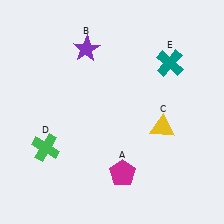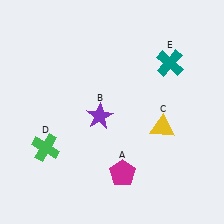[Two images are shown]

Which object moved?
The purple star (B) moved down.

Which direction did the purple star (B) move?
The purple star (B) moved down.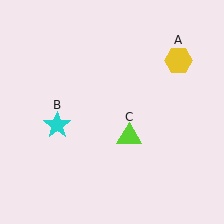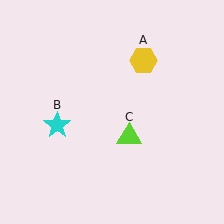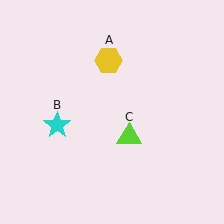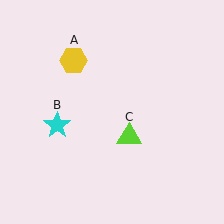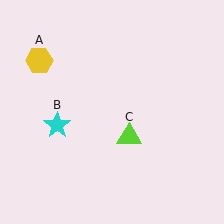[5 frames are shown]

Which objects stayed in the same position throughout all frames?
Cyan star (object B) and lime triangle (object C) remained stationary.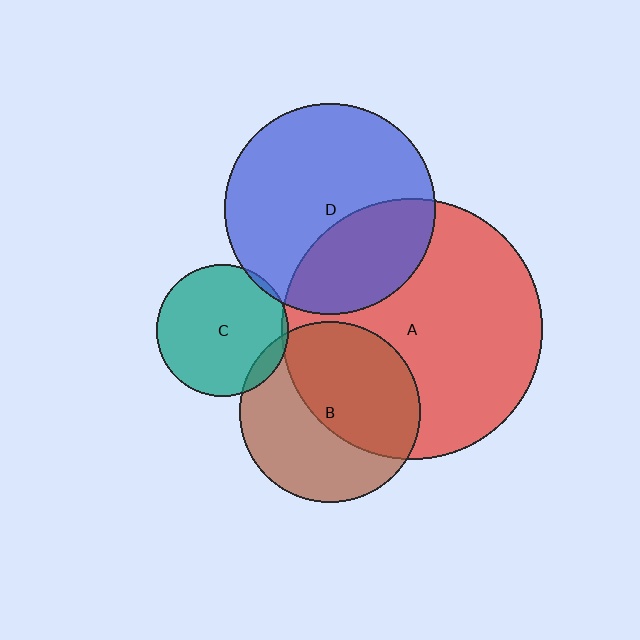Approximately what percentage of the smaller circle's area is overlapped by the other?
Approximately 35%.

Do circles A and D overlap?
Yes.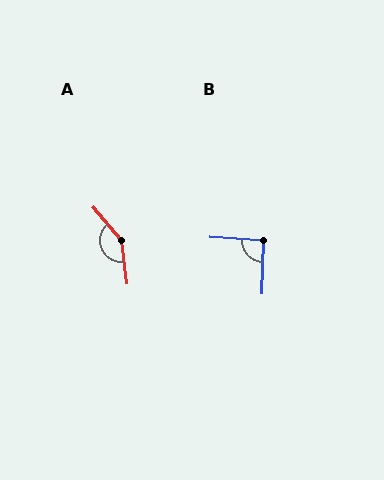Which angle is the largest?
A, at approximately 146 degrees.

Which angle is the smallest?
B, at approximately 92 degrees.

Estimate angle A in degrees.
Approximately 146 degrees.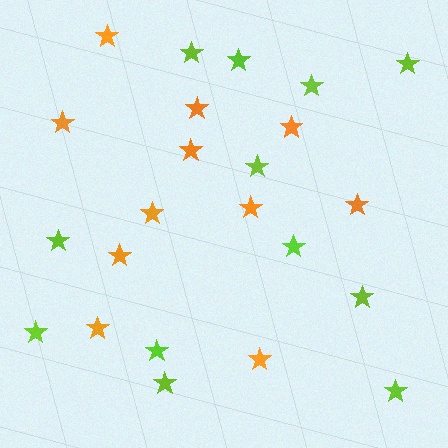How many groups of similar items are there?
There are 2 groups: one group of lime stars (12) and one group of orange stars (11).